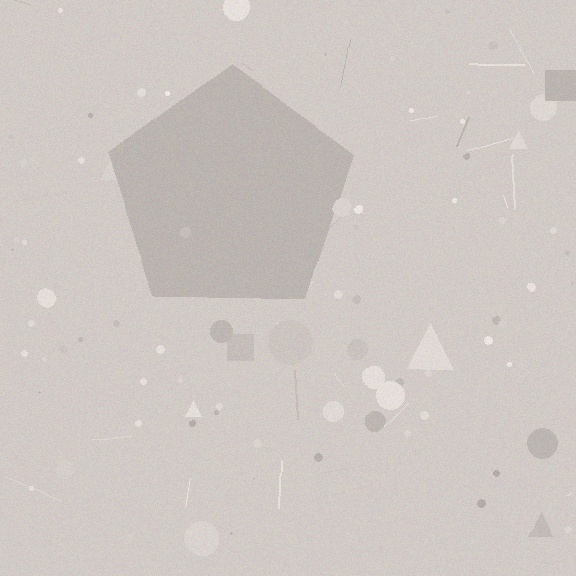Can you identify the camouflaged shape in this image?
The camouflaged shape is a pentagon.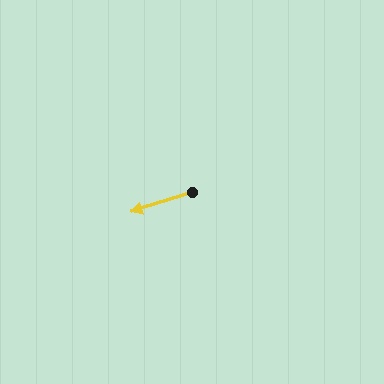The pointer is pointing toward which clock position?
Roughly 8 o'clock.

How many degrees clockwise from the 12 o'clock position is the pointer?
Approximately 252 degrees.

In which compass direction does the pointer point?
West.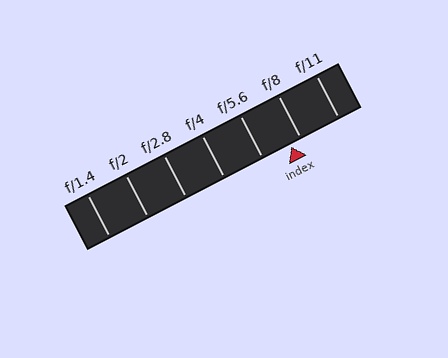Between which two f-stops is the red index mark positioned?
The index mark is between f/5.6 and f/8.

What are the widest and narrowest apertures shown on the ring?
The widest aperture shown is f/1.4 and the narrowest is f/11.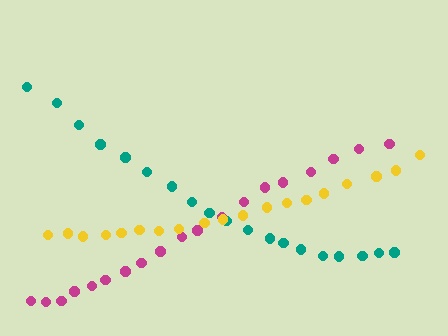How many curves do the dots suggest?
There are 3 distinct paths.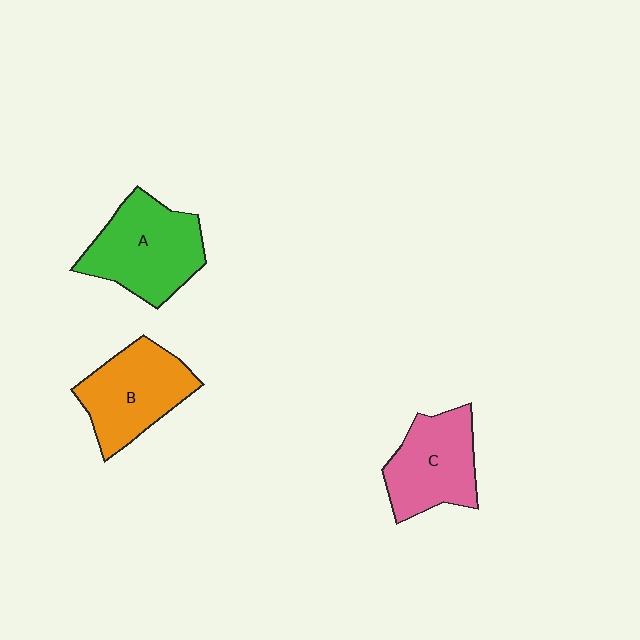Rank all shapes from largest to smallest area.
From largest to smallest: A (green), B (orange), C (pink).